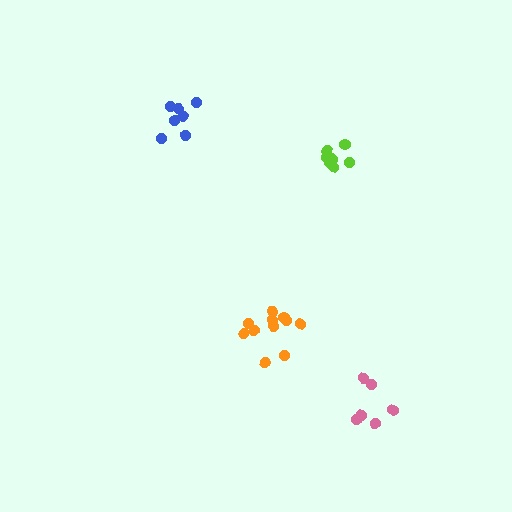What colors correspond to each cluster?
The clusters are colored: blue, pink, lime, orange.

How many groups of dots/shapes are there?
There are 4 groups.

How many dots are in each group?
Group 1: 7 dots, Group 2: 6 dots, Group 3: 7 dots, Group 4: 11 dots (31 total).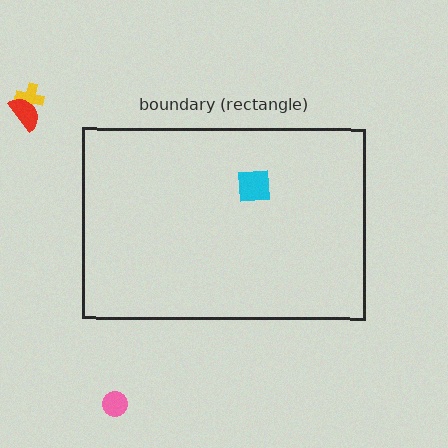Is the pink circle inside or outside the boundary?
Outside.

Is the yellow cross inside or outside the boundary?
Outside.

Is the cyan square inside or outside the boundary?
Inside.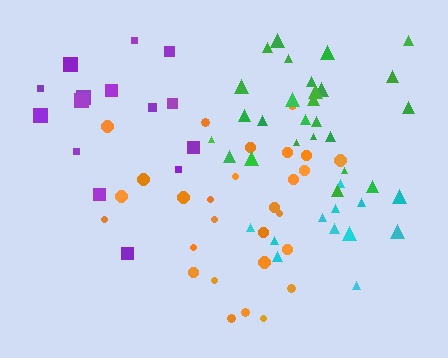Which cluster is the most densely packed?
Green.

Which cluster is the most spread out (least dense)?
Cyan.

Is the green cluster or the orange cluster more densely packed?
Green.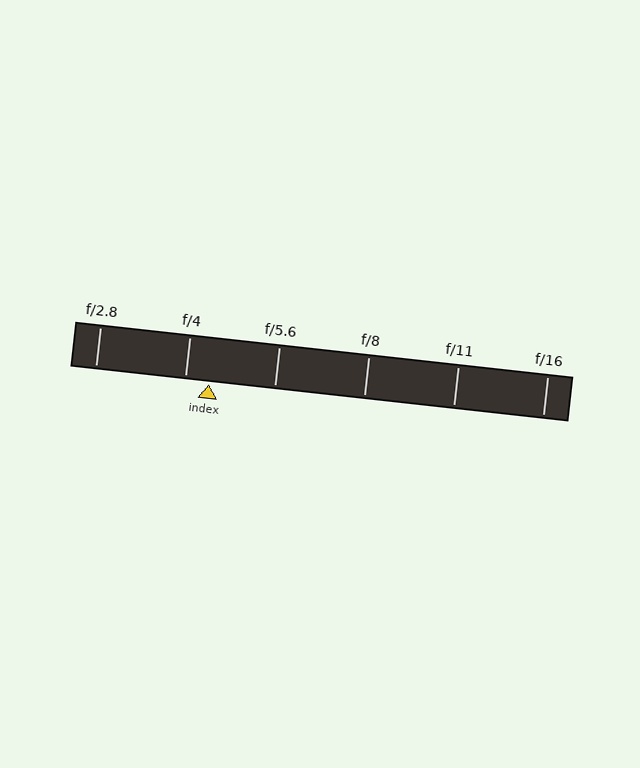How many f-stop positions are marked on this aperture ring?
There are 6 f-stop positions marked.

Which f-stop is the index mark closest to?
The index mark is closest to f/4.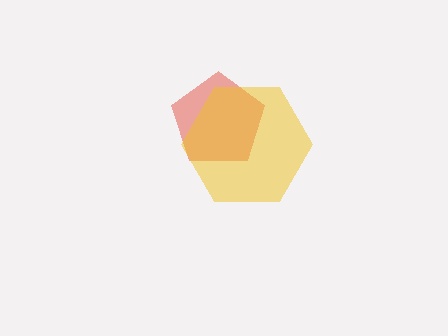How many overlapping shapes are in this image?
There are 2 overlapping shapes in the image.